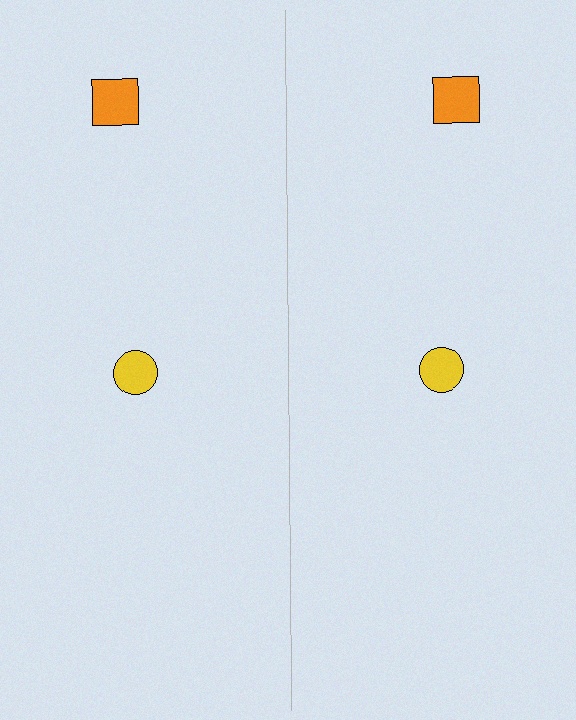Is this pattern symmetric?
Yes, this pattern has bilateral (reflection) symmetry.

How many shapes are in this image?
There are 4 shapes in this image.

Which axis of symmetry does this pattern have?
The pattern has a vertical axis of symmetry running through the center of the image.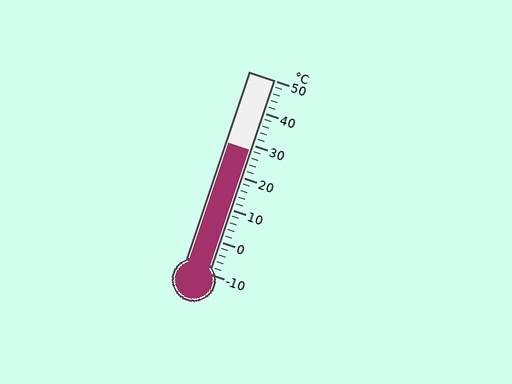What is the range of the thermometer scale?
The thermometer scale ranges from -10°C to 50°C.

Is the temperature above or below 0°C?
The temperature is above 0°C.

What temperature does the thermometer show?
The thermometer shows approximately 28°C.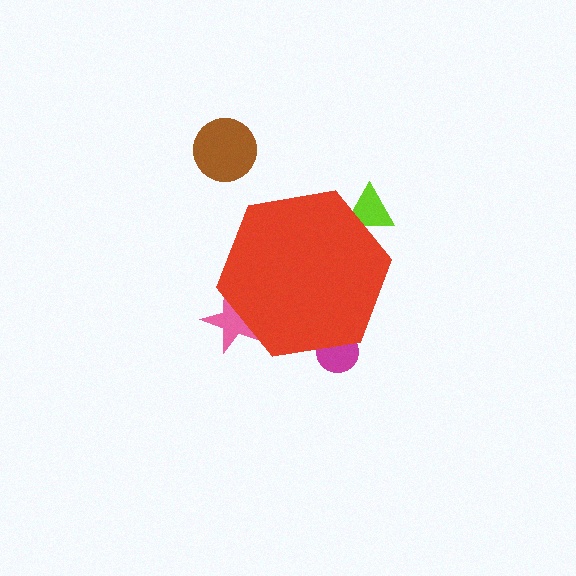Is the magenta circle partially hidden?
Yes, the magenta circle is partially hidden behind the red hexagon.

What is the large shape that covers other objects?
A red hexagon.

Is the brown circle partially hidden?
No, the brown circle is fully visible.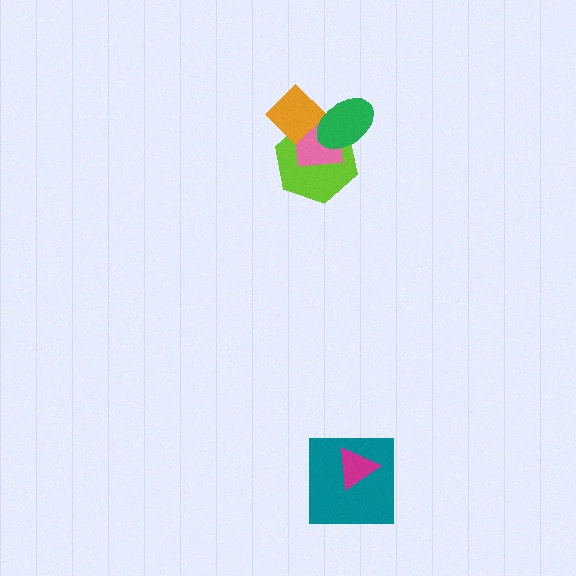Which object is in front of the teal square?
The magenta triangle is in front of the teal square.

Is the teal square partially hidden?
Yes, it is partially covered by another shape.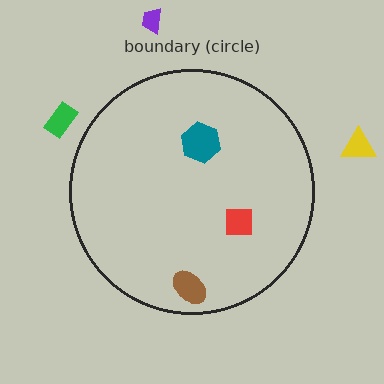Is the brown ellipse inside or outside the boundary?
Inside.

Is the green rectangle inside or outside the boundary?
Outside.